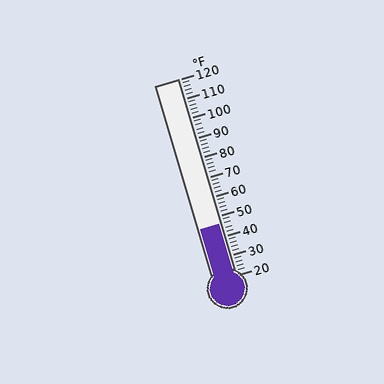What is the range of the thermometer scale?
The thermometer scale ranges from 20°F to 120°F.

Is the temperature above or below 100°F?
The temperature is below 100°F.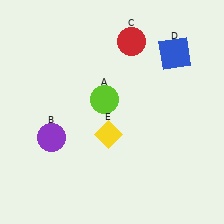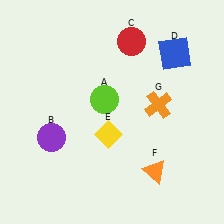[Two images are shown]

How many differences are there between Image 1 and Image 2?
There are 2 differences between the two images.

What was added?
An orange triangle (F), an orange cross (G) were added in Image 2.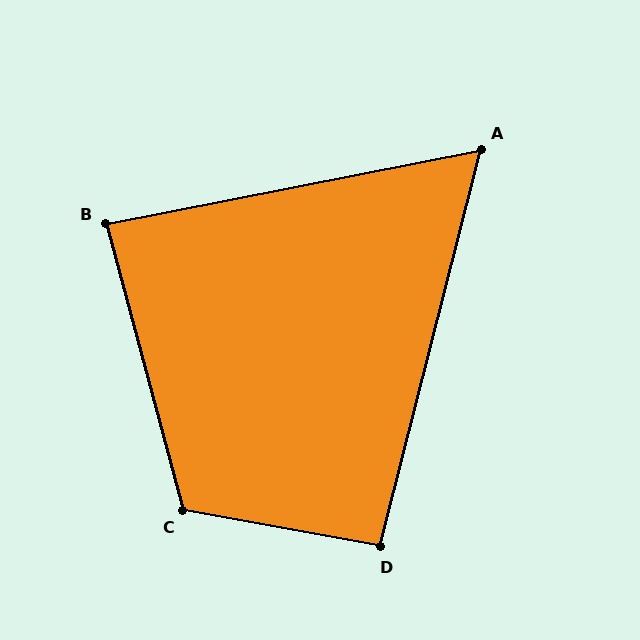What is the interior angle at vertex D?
Approximately 94 degrees (approximately right).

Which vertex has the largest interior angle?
C, at approximately 115 degrees.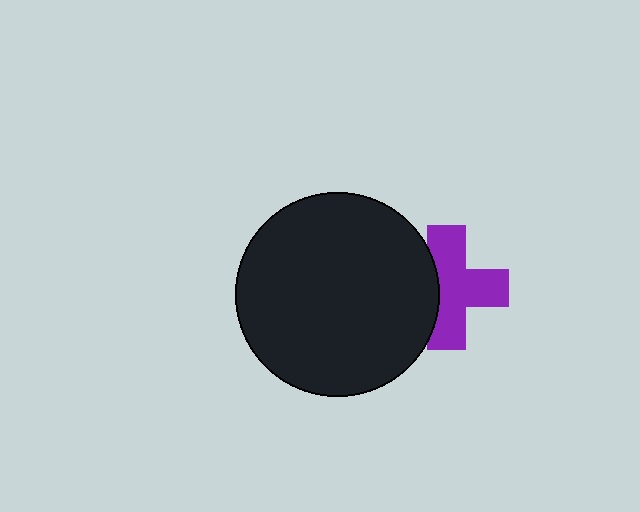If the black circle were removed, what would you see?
You would see the complete purple cross.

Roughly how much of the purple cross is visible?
Most of it is visible (roughly 69%).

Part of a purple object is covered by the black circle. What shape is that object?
It is a cross.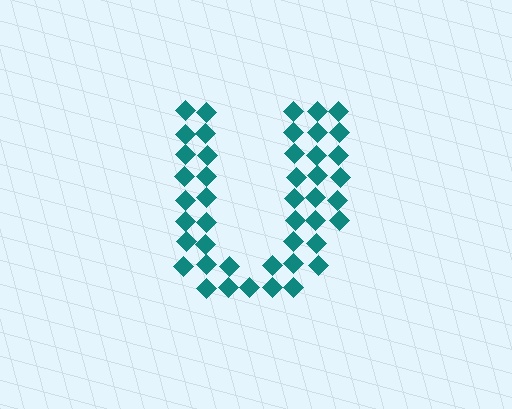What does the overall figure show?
The overall figure shows the letter U.